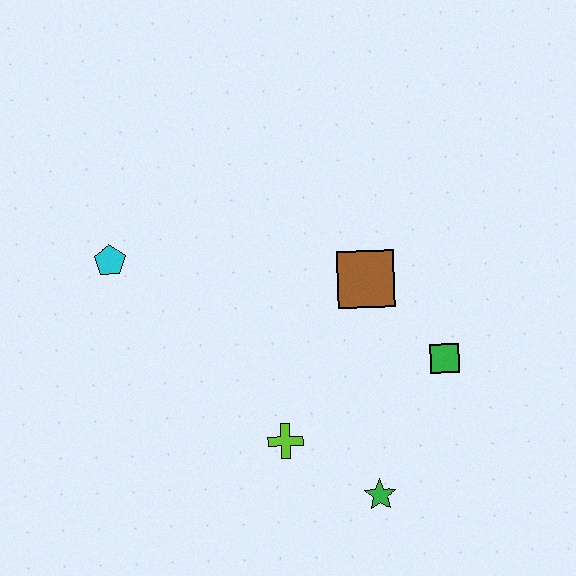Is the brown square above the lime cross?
Yes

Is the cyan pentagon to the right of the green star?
No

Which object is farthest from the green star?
The cyan pentagon is farthest from the green star.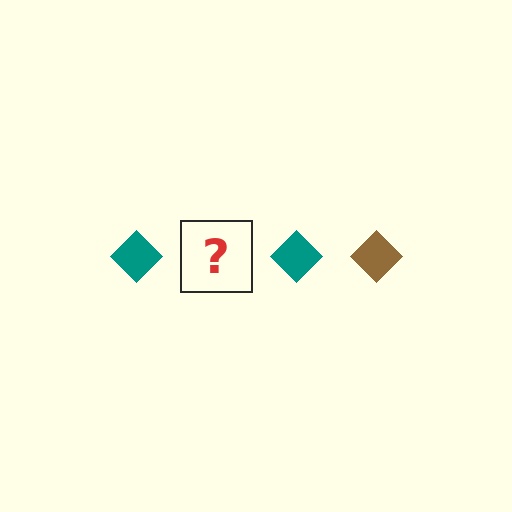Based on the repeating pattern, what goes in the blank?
The blank should be a brown diamond.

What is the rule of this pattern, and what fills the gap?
The rule is that the pattern cycles through teal, brown diamonds. The gap should be filled with a brown diamond.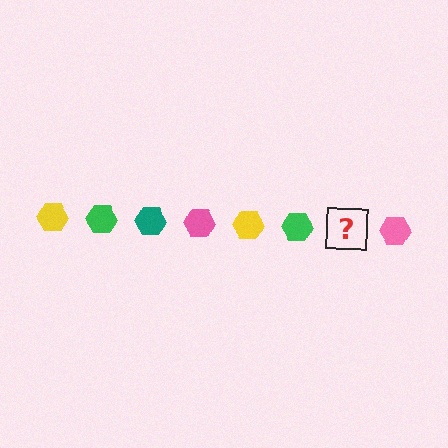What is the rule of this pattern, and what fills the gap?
The rule is that the pattern cycles through yellow, green, teal, pink hexagons. The gap should be filled with a teal hexagon.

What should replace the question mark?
The question mark should be replaced with a teal hexagon.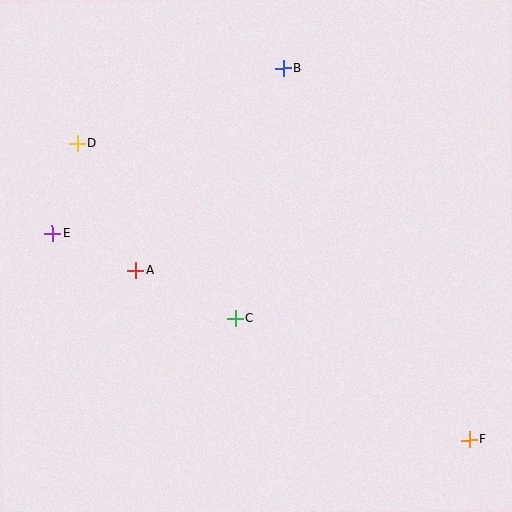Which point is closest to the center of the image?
Point C at (235, 318) is closest to the center.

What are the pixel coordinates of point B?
Point B is at (283, 68).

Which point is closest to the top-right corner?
Point B is closest to the top-right corner.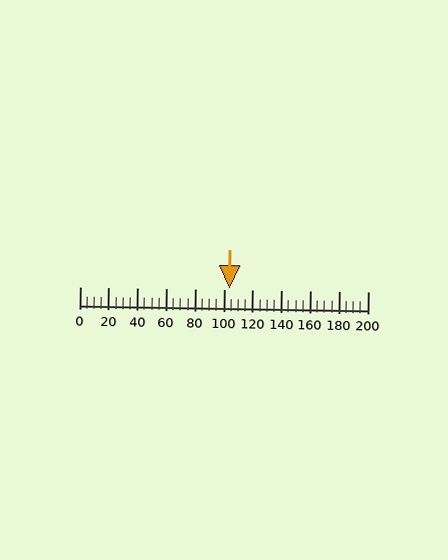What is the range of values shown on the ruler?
The ruler shows values from 0 to 200.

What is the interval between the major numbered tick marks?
The major tick marks are spaced 20 units apart.